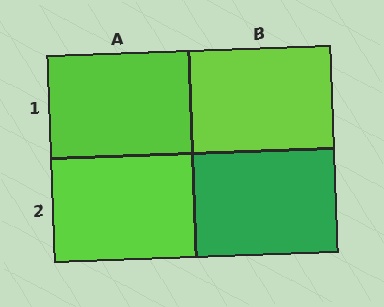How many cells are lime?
3 cells are lime.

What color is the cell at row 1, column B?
Lime.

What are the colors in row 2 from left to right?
Lime, green.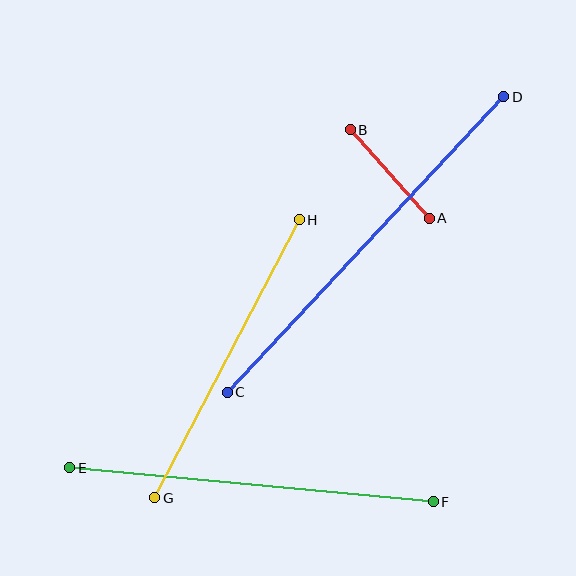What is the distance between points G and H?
The distance is approximately 313 pixels.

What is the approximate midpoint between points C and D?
The midpoint is at approximately (365, 245) pixels.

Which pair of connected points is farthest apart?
Points C and D are farthest apart.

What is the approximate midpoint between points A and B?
The midpoint is at approximately (390, 174) pixels.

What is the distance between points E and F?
The distance is approximately 365 pixels.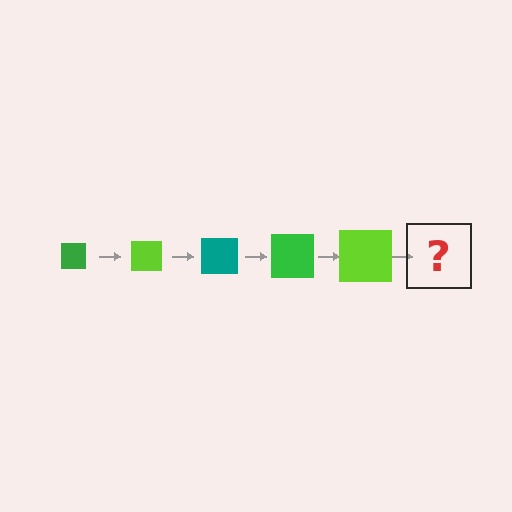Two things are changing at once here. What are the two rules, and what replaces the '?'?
The two rules are that the square grows larger each step and the color cycles through green, lime, and teal. The '?' should be a teal square, larger than the previous one.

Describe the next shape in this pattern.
It should be a teal square, larger than the previous one.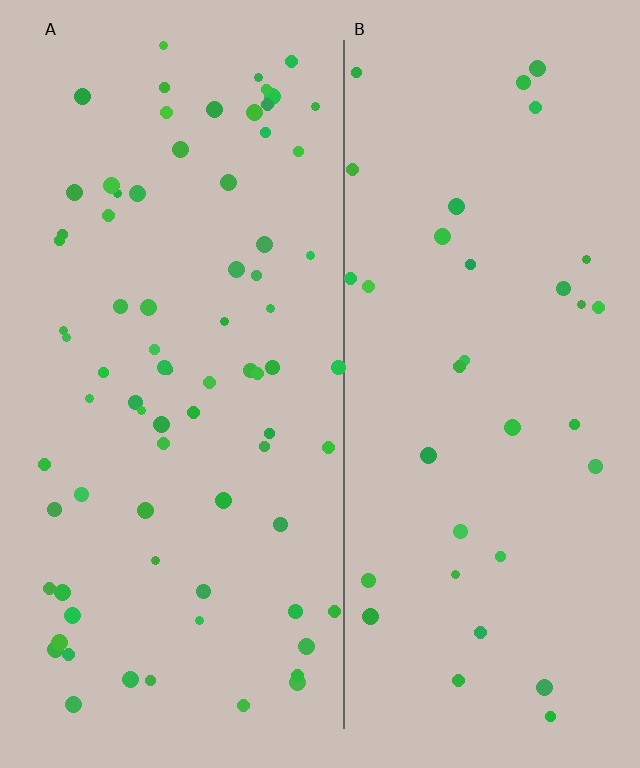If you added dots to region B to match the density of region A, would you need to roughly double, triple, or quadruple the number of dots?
Approximately double.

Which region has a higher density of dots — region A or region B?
A (the left).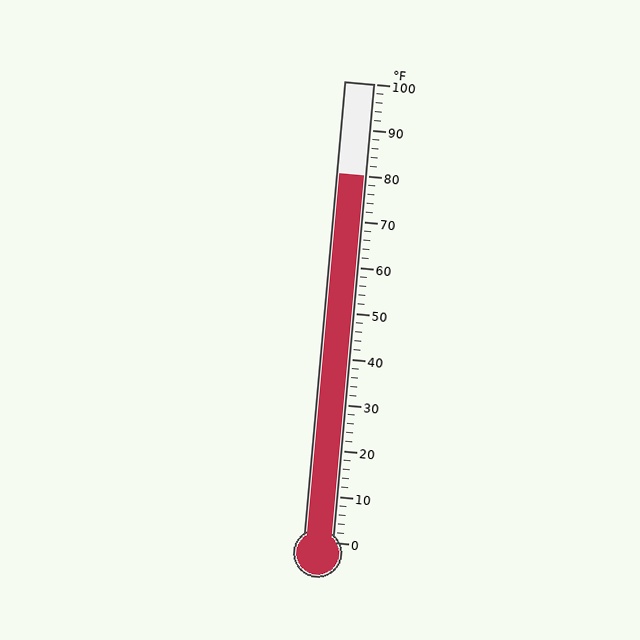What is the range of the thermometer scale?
The thermometer scale ranges from 0°F to 100°F.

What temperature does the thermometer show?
The thermometer shows approximately 80°F.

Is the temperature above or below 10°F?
The temperature is above 10°F.